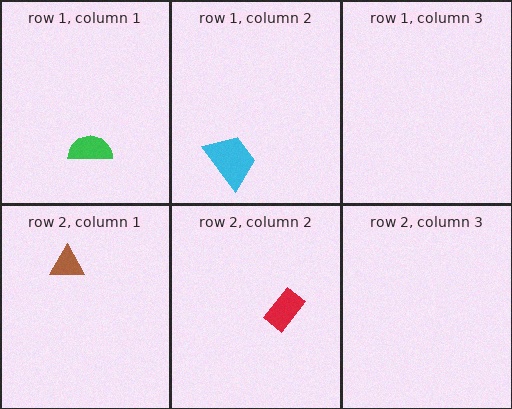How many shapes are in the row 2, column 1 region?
1.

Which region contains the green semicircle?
The row 1, column 1 region.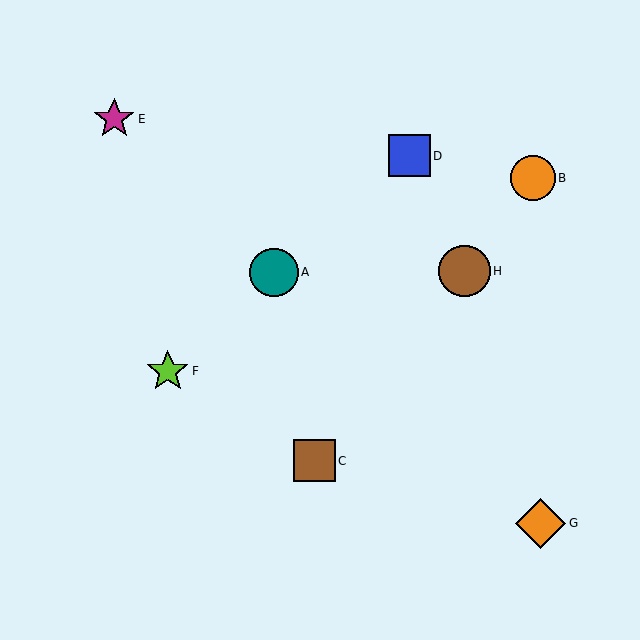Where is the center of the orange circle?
The center of the orange circle is at (533, 178).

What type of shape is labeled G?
Shape G is an orange diamond.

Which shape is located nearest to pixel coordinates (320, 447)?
The brown square (labeled C) at (314, 461) is nearest to that location.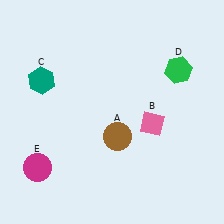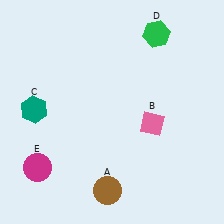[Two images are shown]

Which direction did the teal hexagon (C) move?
The teal hexagon (C) moved down.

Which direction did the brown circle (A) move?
The brown circle (A) moved down.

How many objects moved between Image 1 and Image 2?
3 objects moved between the two images.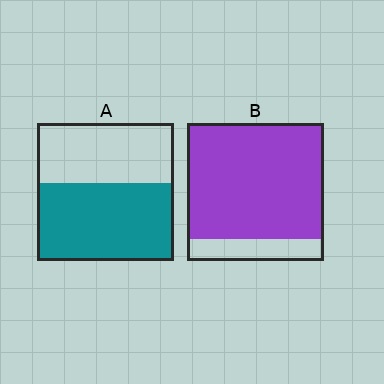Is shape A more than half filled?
Yes.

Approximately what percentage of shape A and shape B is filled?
A is approximately 55% and B is approximately 85%.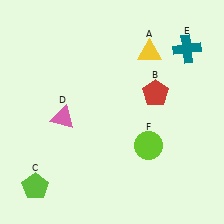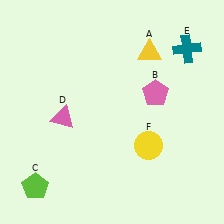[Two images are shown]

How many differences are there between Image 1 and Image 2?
There are 2 differences between the two images.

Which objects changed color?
B changed from red to pink. F changed from lime to yellow.